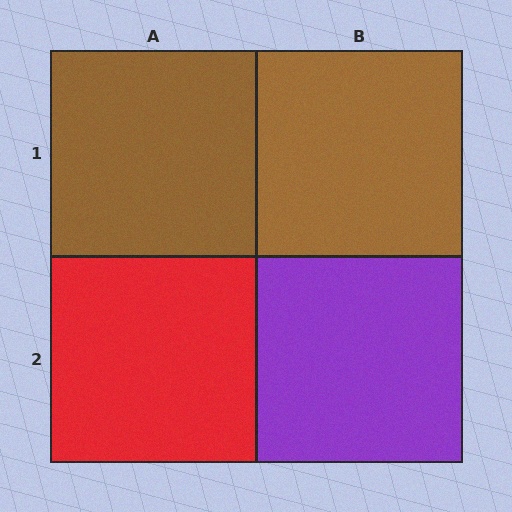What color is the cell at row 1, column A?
Brown.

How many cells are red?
1 cell is red.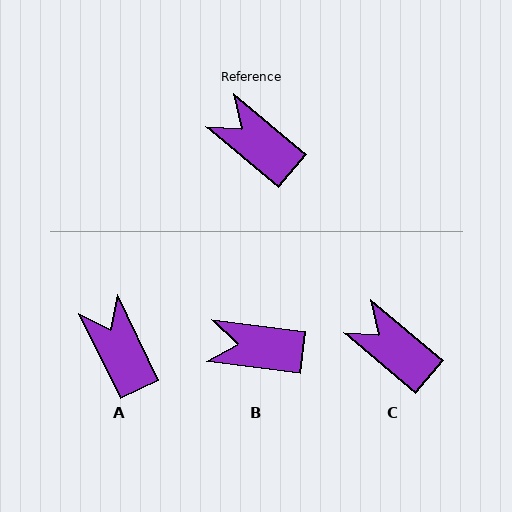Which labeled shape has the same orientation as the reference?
C.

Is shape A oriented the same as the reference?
No, it is off by about 24 degrees.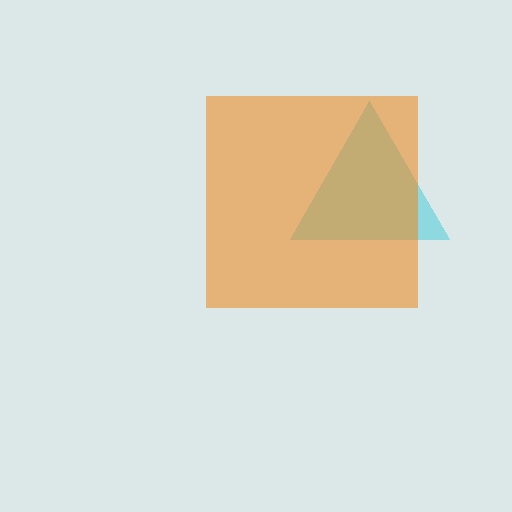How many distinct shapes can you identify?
There are 2 distinct shapes: a cyan triangle, an orange square.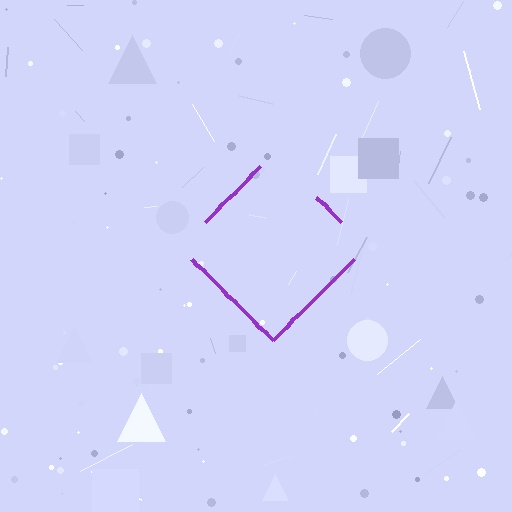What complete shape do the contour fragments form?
The contour fragments form a diamond.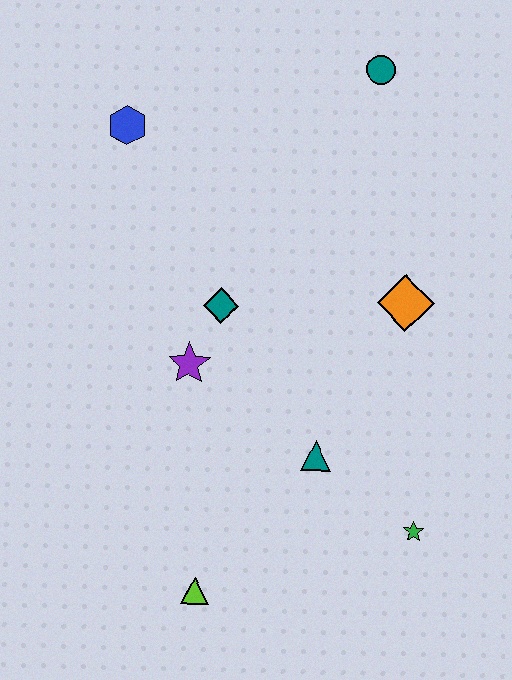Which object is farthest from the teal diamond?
The green star is farthest from the teal diamond.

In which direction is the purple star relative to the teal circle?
The purple star is below the teal circle.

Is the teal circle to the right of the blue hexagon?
Yes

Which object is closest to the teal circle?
The orange diamond is closest to the teal circle.